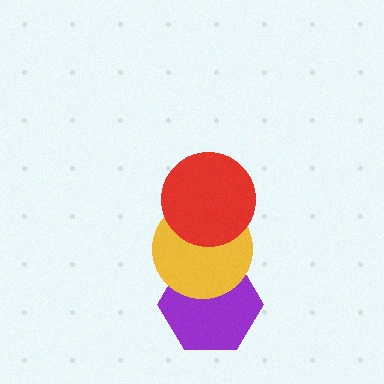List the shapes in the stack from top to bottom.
From top to bottom: the red circle, the yellow circle, the purple hexagon.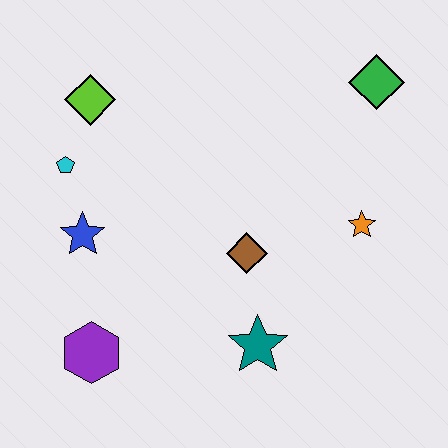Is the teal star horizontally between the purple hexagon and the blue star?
No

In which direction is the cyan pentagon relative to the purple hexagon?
The cyan pentagon is above the purple hexagon.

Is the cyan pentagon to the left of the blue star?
Yes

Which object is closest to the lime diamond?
The cyan pentagon is closest to the lime diamond.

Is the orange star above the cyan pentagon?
No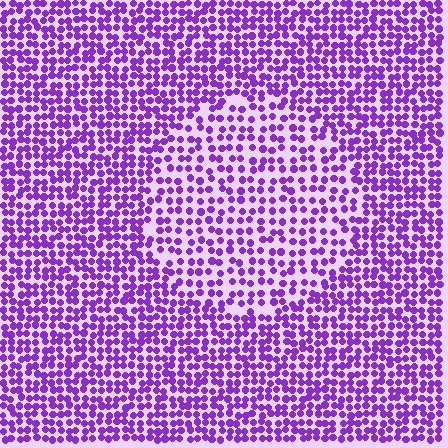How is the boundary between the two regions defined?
The boundary is defined by a change in element density (approximately 1.6x ratio). All elements are the same color, size, and shape.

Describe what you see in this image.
The image contains small purple elements arranged at two different densities. A circle-shaped region is visible where the elements are less densely packed than the surrounding area.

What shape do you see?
I see a circle.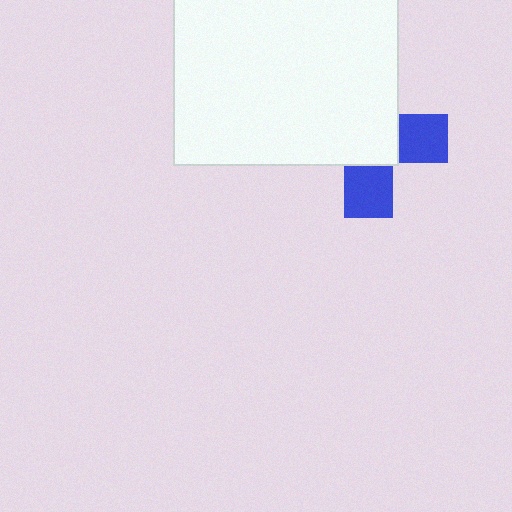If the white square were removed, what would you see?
You would see the complete blue cross.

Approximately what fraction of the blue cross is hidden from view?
Roughly 63% of the blue cross is hidden behind the white square.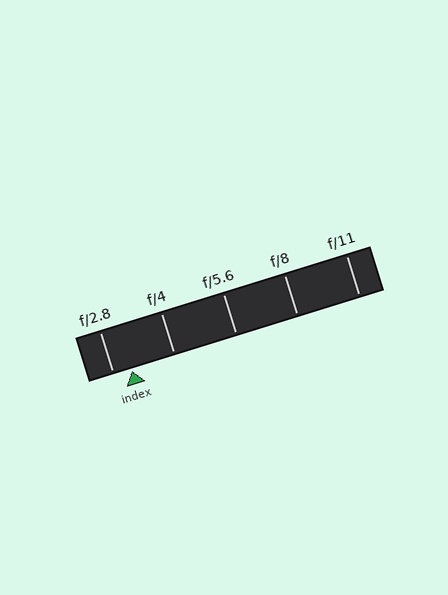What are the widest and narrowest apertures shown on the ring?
The widest aperture shown is f/2.8 and the narrowest is f/11.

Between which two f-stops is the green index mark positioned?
The index mark is between f/2.8 and f/4.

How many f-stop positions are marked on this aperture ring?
There are 5 f-stop positions marked.